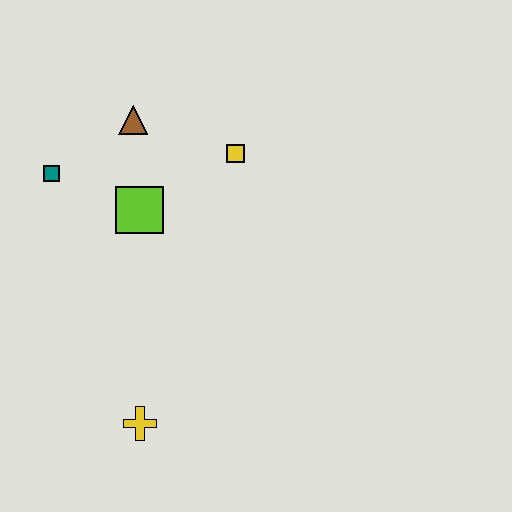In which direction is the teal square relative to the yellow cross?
The teal square is above the yellow cross.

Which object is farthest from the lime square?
The yellow cross is farthest from the lime square.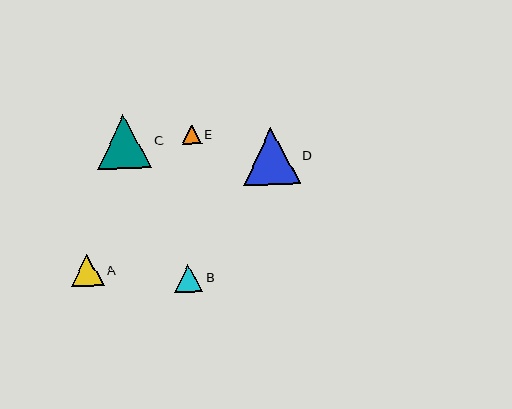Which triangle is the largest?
Triangle D is the largest with a size of approximately 56 pixels.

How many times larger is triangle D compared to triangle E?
Triangle D is approximately 2.9 times the size of triangle E.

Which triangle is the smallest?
Triangle E is the smallest with a size of approximately 20 pixels.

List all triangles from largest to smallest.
From largest to smallest: D, C, A, B, E.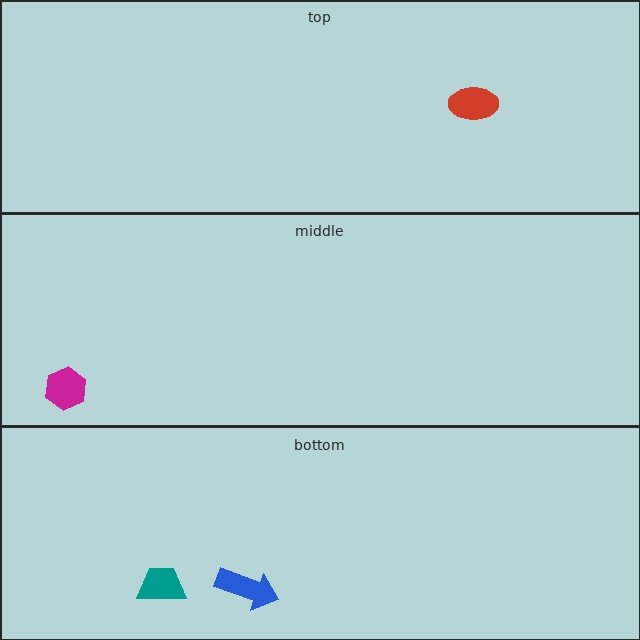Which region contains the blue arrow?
The bottom region.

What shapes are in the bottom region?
The teal trapezoid, the blue arrow.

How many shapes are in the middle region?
1.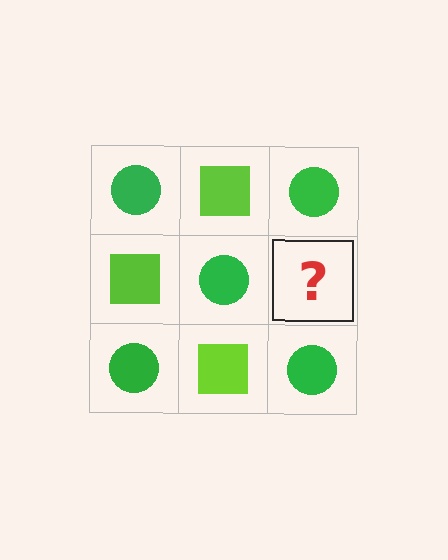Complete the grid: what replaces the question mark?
The question mark should be replaced with a lime square.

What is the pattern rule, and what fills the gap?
The rule is that it alternates green circle and lime square in a checkerboard pattern. The gap should be filled with a lime square.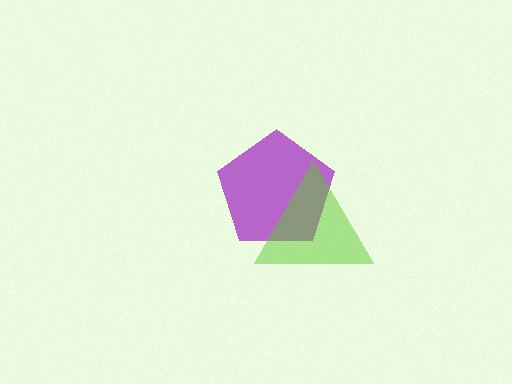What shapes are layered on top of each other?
The layered shapes are: a purple pentagon, a lime triangle.